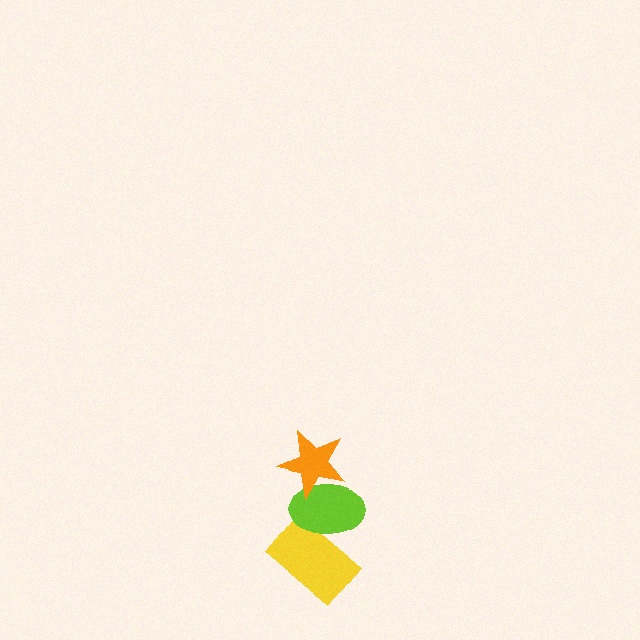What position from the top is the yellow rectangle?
The yellow rectangle is 3rd from the top.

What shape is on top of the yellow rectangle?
The lime ellipse is on top of the yellow rectangle.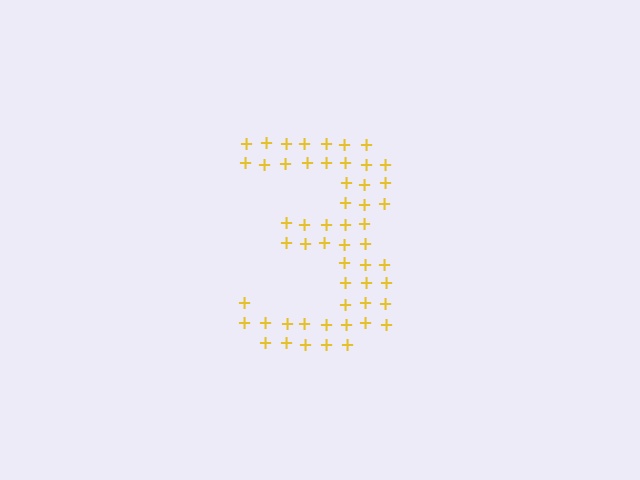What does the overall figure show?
The overall figure shows the digit 3.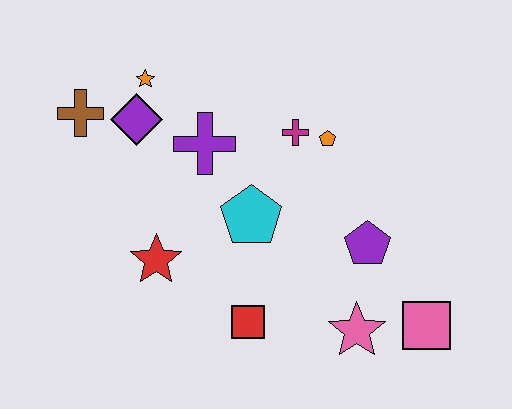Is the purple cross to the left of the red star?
No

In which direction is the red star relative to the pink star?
The red star is to the left of the pink star.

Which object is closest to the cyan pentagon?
The purple cross is closest to the cyan pentagon.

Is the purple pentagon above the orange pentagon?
No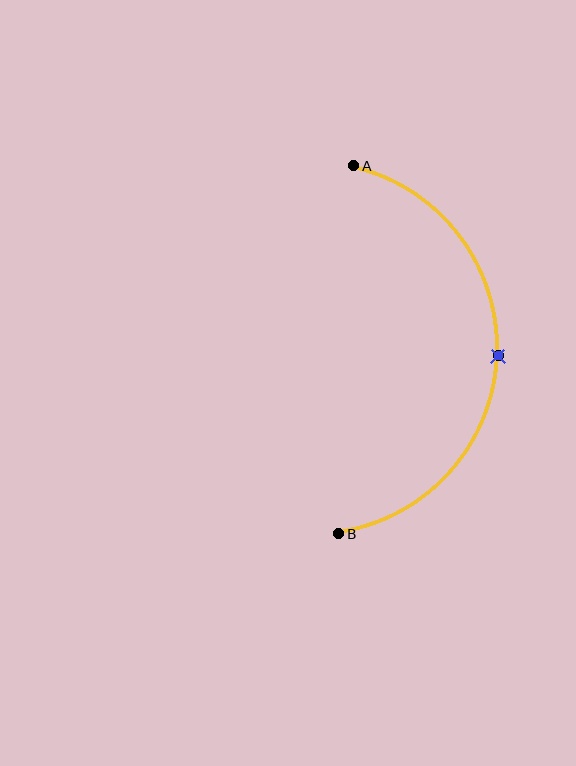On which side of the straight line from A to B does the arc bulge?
The arc bulges to the right of the straight line connecting A and B.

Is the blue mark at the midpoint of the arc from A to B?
Yes. The blue mark lies on the arc at equal arc-length from both A and B — it is the arc midpoint.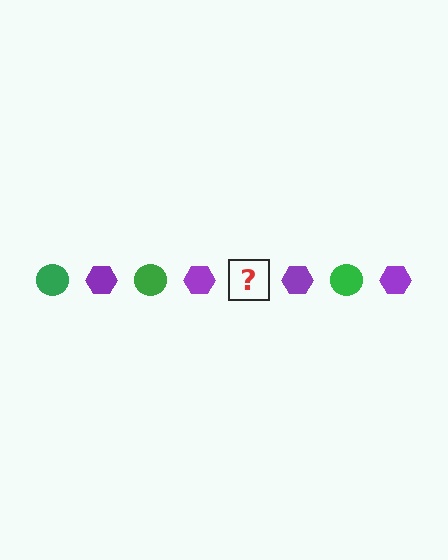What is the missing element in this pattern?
The missing element is a green circle.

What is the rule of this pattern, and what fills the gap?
The rule is that the pattern alternates between green circle and purple hexagon. The gap should be filled with a green circle.